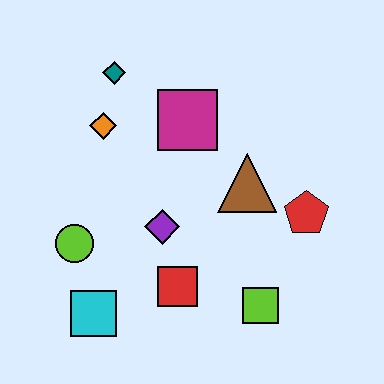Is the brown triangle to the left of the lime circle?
No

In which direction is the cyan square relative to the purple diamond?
The cyan square is below the purple diamond.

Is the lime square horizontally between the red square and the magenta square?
No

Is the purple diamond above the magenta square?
No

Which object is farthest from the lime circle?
The red pentagon is farthest from the lime circle.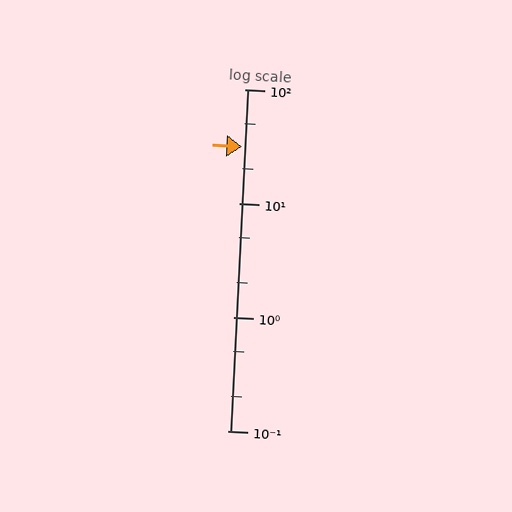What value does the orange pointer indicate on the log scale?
The pointer indicates approximately 31.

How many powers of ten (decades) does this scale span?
The scale spans 3 decades, from 0.1 to 100.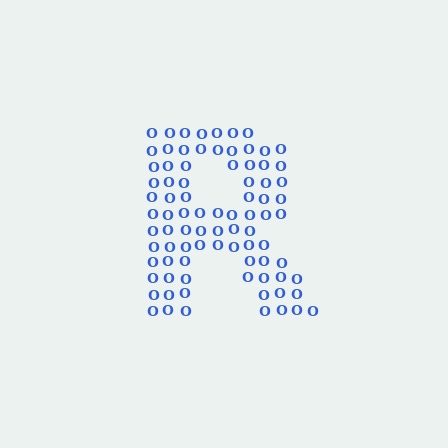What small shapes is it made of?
It is made of small letter O's.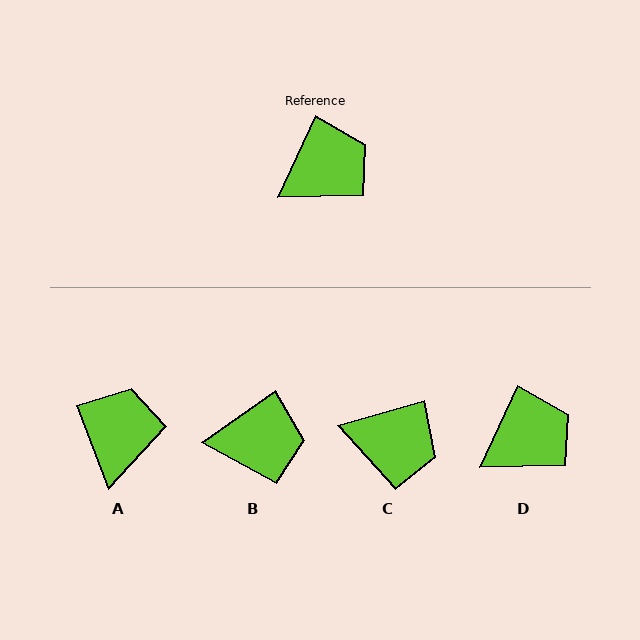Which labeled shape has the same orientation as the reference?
D.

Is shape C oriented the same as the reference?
No, it is off by about 49 degrees.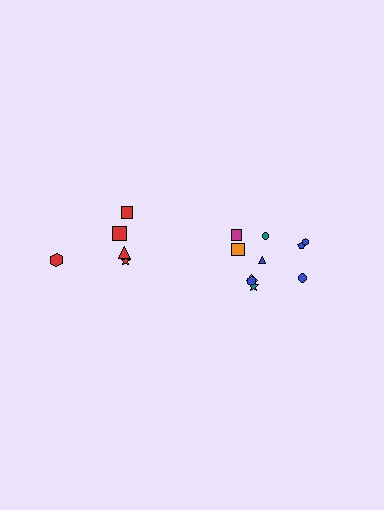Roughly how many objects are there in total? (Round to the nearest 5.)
Roughly 15 objects in total.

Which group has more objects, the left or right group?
The right group.